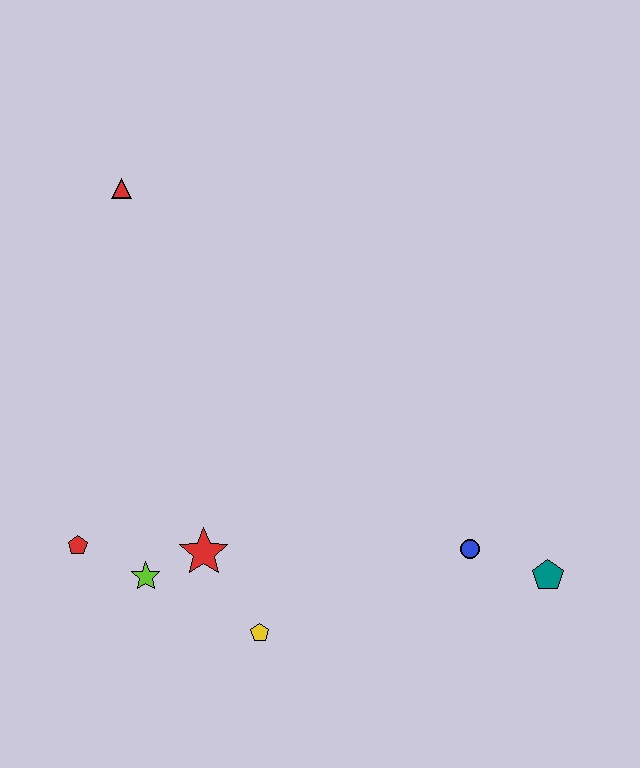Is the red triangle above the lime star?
Yes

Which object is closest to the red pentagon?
The lime star is closest to the red pentagon.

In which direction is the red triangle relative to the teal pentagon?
The red triangle is to the left of the teal pentagon.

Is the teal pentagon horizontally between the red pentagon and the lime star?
No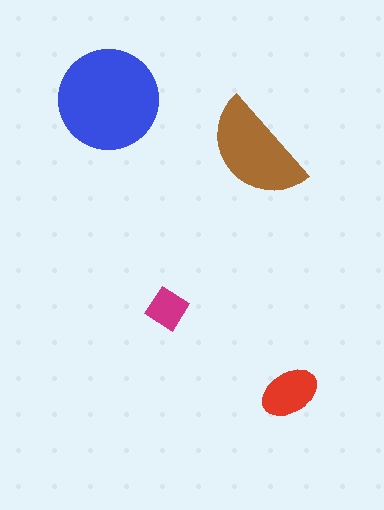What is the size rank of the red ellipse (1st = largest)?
3rd.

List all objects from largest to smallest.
The blue circle, the brown semicircle, the red ellipse, the magenta diamond.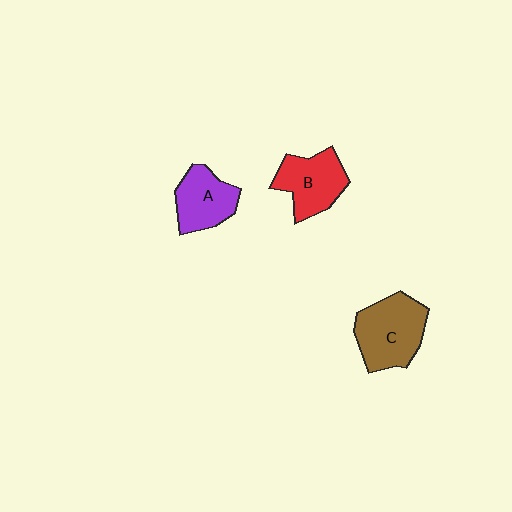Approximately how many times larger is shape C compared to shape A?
Approximately 1.4 times.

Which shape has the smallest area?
Shape A (purple).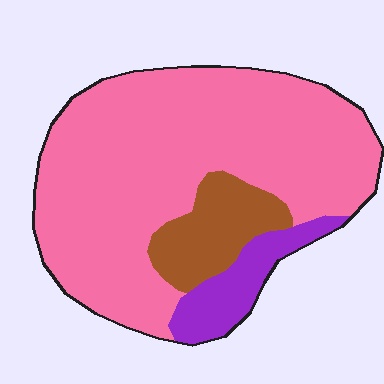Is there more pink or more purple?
Pink.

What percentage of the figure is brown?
Brown covers 13% of the figure.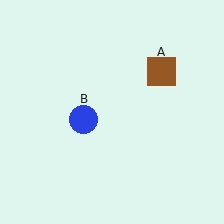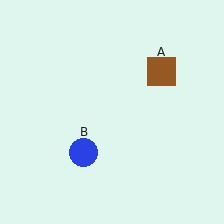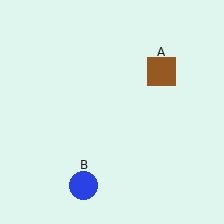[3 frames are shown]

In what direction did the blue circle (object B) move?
The blue circle (object B) moved down.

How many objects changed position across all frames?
1 object changed position: blue circle (object B).